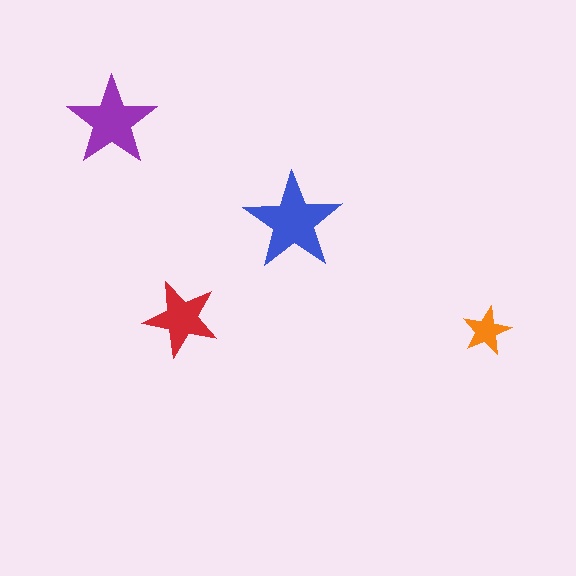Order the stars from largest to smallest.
the blue one, the purple one, the red one, the orange one.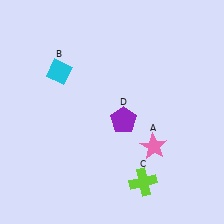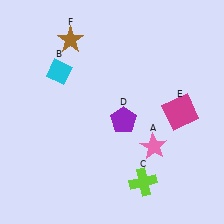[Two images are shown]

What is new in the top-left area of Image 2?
A brown star (F) was added in the top-left area of Image 2.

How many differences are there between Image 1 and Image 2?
There are 2 differences between the two images.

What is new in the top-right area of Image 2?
A magenta square (E) was added in the top-right area of Image 2.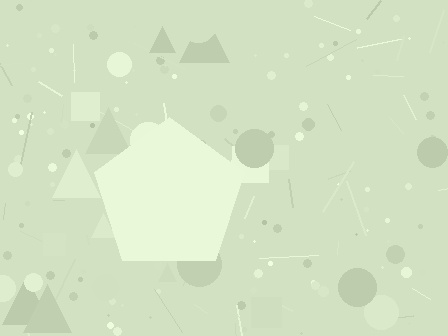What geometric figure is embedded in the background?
A pentagon is embedded in the background.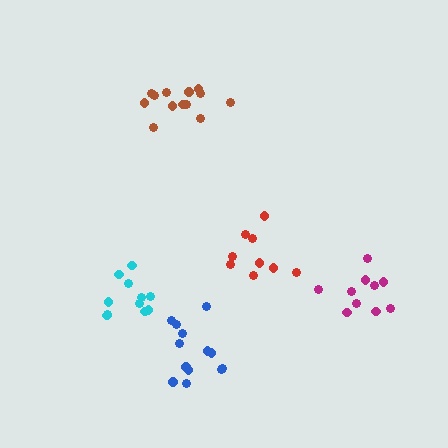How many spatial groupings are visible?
There are 5 spatial groupings.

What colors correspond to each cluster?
The clusters are colored: brown, magenta, cyan, red, blue.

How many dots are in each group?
Group 1: 13 dots, Group 2: 10 dots, Group 3: 11 dots, Group 4: 9 dots, Group 5: 13 dots (56 total).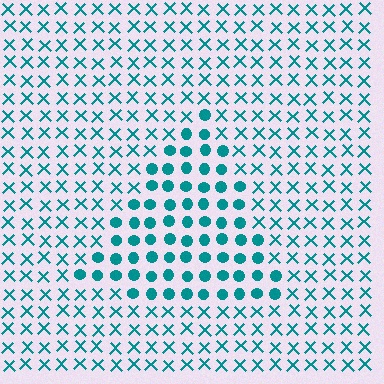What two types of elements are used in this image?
The image uses circles inside the triangle region and X marks outside it.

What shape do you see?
I see a triangle.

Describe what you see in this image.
The image is filled with small teal elements arranged in a uniform grid. A triangle-shaped region contains circles, while the surrounding area contains X marks. The boundary is defined purely by the change in element shape.